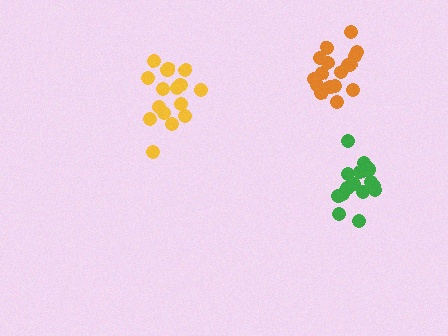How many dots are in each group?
Group 1: 17 dots, Group 2: 16 dots, Group 3: 17 dots (50 total).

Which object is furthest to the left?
The yellow cluster is leftmost.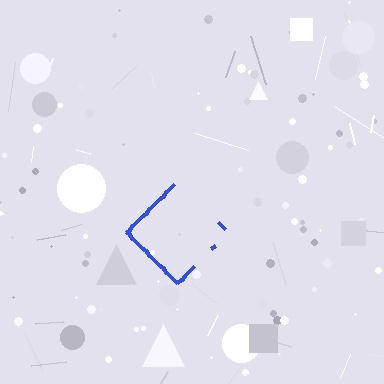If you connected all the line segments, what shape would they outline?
They would outline a diamond.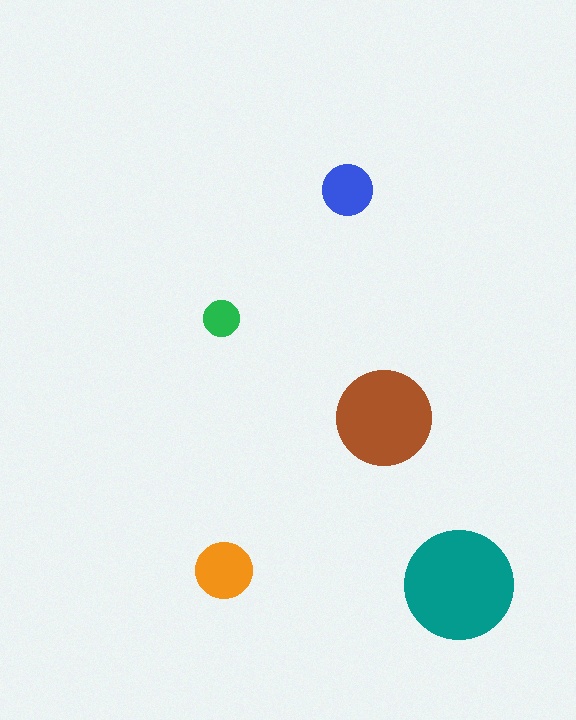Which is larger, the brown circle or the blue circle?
The brown one.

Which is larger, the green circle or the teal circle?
The teal one.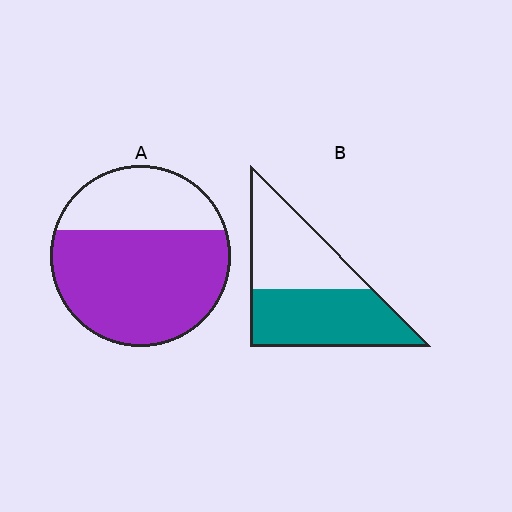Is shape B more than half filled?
Roughly half.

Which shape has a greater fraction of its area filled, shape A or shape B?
Shape A.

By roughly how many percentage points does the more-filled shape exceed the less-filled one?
By roughly 15 percentage points (A over B).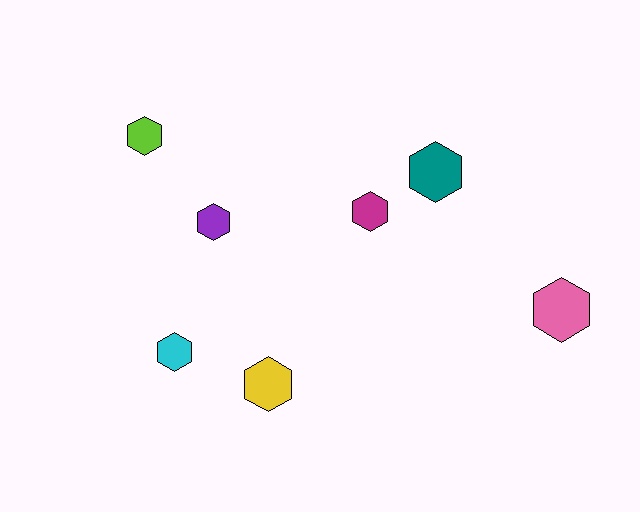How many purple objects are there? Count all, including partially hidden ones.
There is 1 purple object.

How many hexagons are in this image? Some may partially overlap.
There are 7 hexagons.